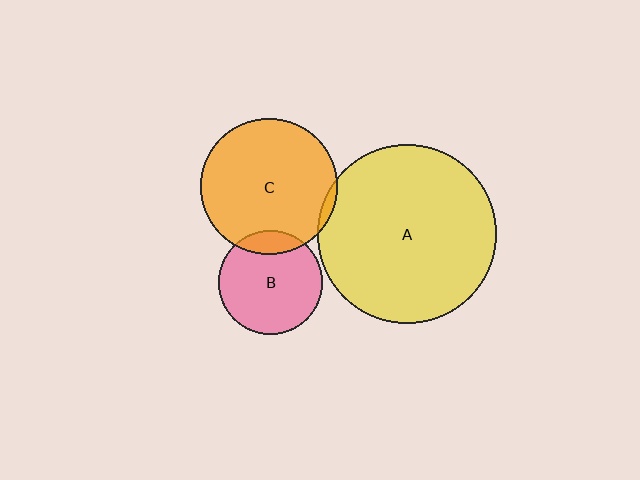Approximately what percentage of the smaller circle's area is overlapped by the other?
Approximately 5%.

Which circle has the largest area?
Circle A (yellow).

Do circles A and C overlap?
Yes.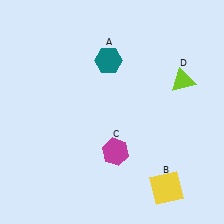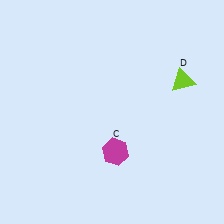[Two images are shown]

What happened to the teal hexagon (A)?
The teal hexagon (A) was removed in Image 2. It was in the top-left area of Image 1.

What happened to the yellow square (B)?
The yellow square (B) was removed in Image 2. It was in the bottom-right area of Image 1.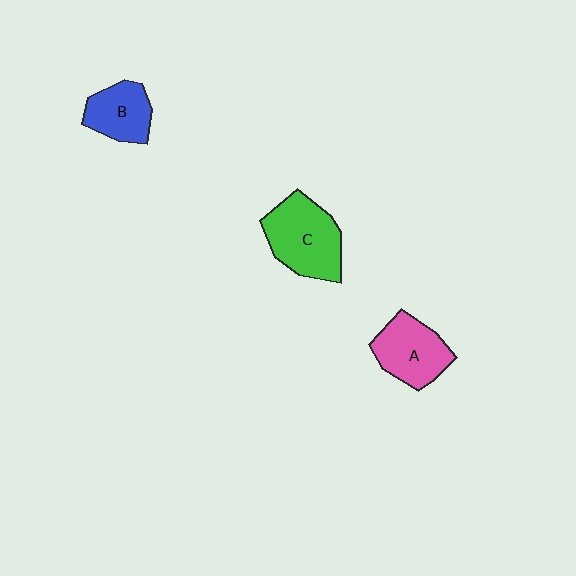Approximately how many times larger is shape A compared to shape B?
Approximately 1.2 times.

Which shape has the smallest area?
Shape B (blue).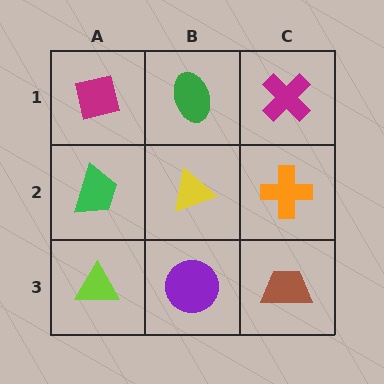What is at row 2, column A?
A green trapezoid.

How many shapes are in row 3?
3 shapes.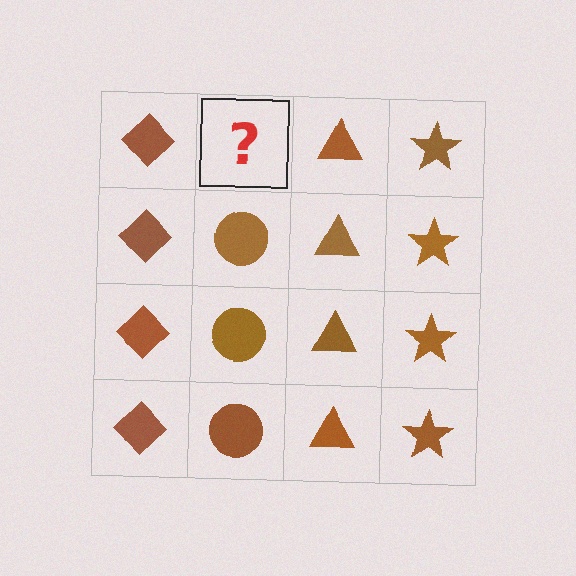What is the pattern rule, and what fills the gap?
The rule is that each column has a consistent shape. The gap should be filled with a brown circle.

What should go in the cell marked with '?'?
The missing cell should contain a brown circle.